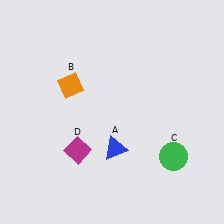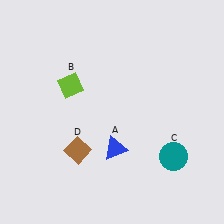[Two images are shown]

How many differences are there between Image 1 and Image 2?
There are 3 differences between the two images.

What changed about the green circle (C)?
In Image 1, C is green. In Image 2, it changed to teal.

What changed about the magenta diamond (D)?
In Image 1, D is magenta. In Image 2, it changed to brown.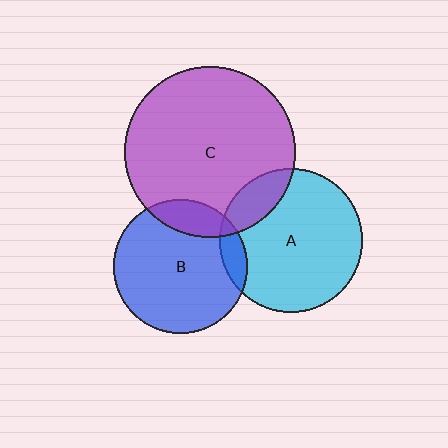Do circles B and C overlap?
Yes.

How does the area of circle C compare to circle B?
Approximately 1.6 times.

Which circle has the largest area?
Circle C (purple).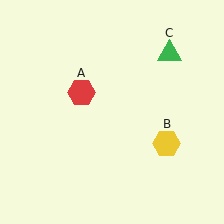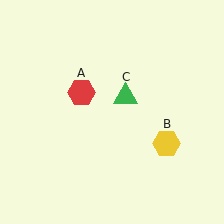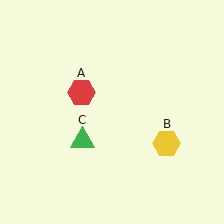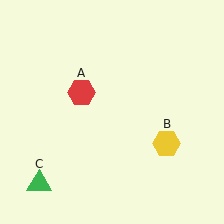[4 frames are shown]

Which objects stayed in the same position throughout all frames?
Red hexagon (object A) and yellow hexagon (object B) remained stationary.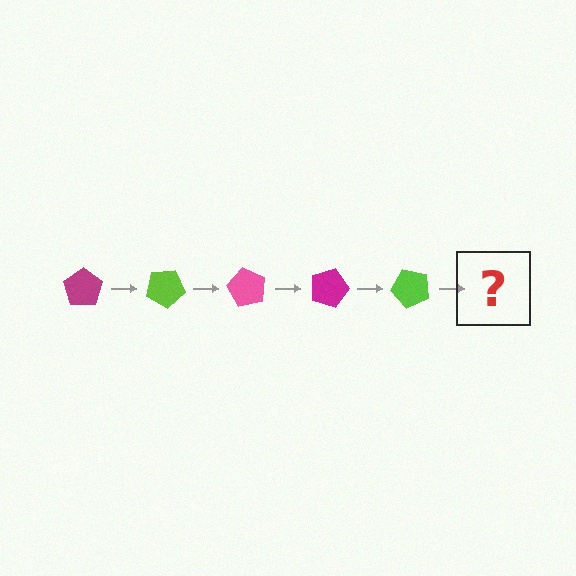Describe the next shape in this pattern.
It should be a pink pentagon, rotated 150 degrees from the start.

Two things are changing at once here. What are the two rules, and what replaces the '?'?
The two rules are that it rotates 30 degrees each step and the color cycles through magenta, lime, and pink. The '?' should be a pink pentagon, rotated 150 degrees from the start.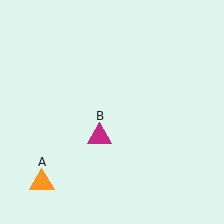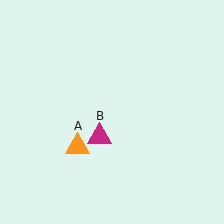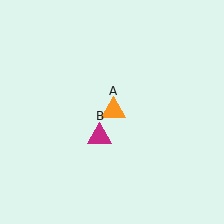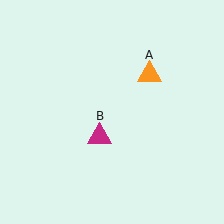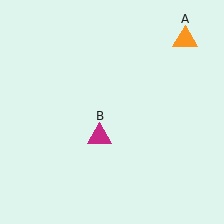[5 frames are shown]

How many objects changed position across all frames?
1 object changed position: orange triangle (object A).